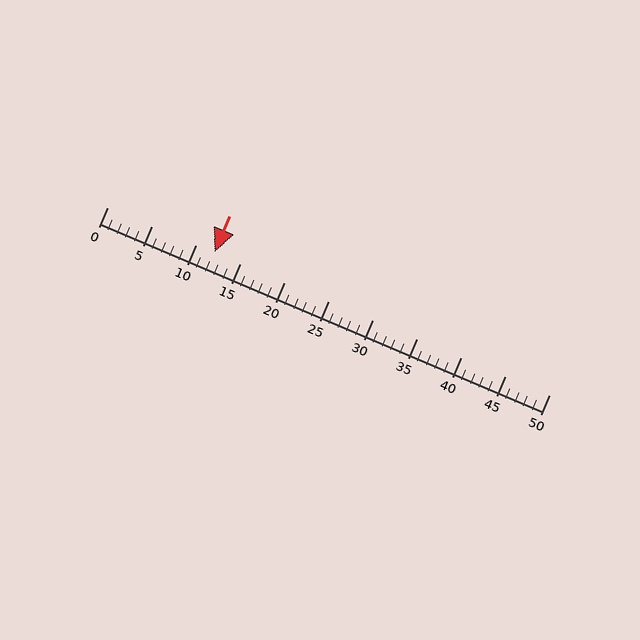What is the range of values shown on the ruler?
The ruler shows values from 0 to 50.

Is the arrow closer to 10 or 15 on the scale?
The arrow is closer to 10.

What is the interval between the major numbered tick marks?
The major tick marks are spaced 5 units apart.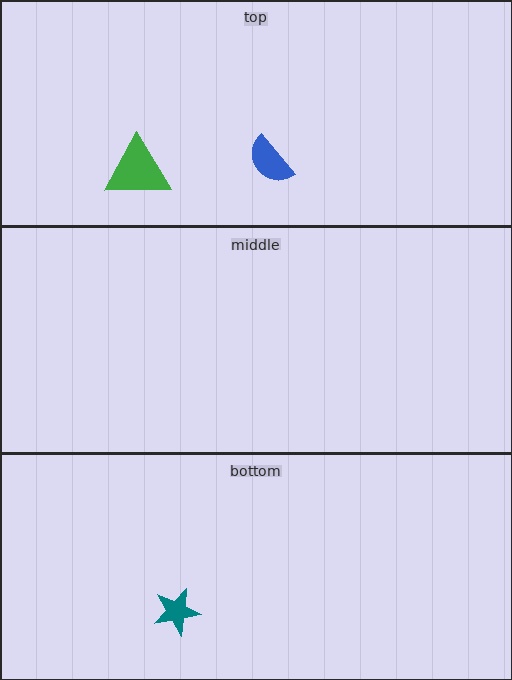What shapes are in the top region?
The blue semicircle, the green triangle.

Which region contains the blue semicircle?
The top region.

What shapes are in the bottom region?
The teal star.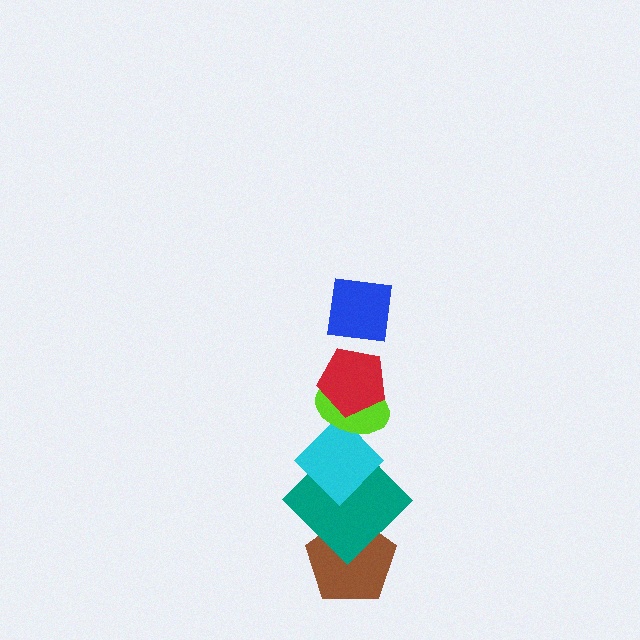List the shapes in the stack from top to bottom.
From top to bottom: the blue square, the red pentagon, the lime ellipse, the cyan diamond, the teal diamond, the brown pentagon.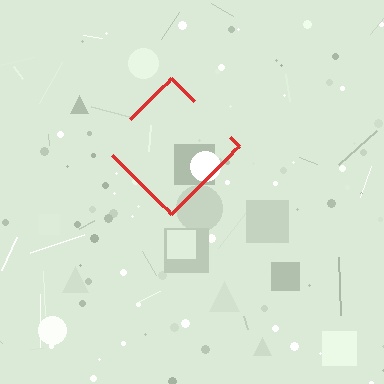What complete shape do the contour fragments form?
The contour fragments form a diamond.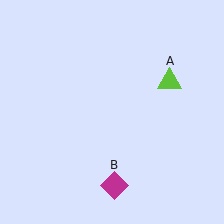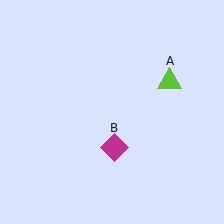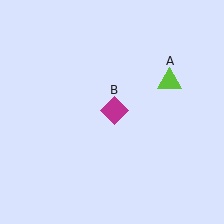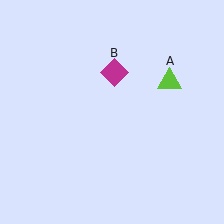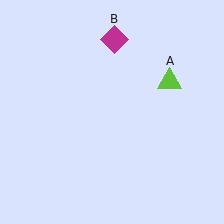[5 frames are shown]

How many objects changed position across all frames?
1 object changed position: magenta diamond (object B).